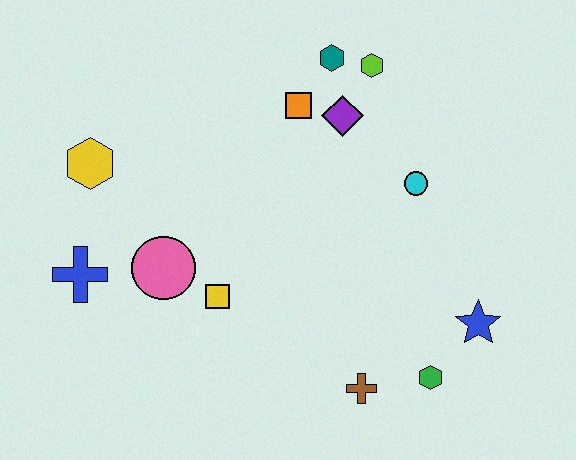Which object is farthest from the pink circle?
The blue star is farthest from the pink circle.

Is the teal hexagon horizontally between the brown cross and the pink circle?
Yes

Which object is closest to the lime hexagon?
The teal hexagon is closest to the lime hexagon.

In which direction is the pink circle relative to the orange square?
The pink circle is below the orange square.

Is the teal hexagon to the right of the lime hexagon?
No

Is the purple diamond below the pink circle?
No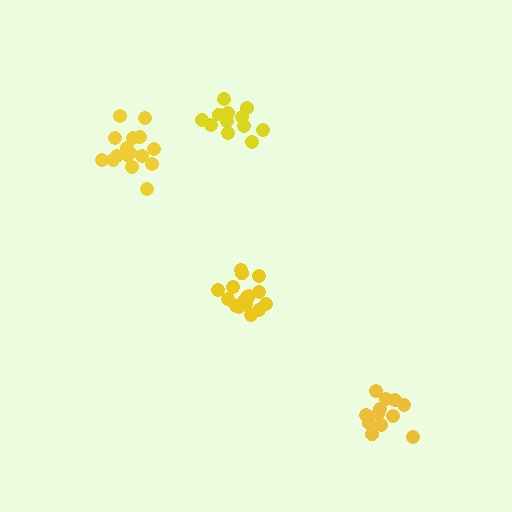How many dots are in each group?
Group 1: 13 dots, Group 2: 12 dots, Group 3: 16 dots, Group 4: 16 dots (57 total).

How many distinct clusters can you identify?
There are 4 distinct clusters.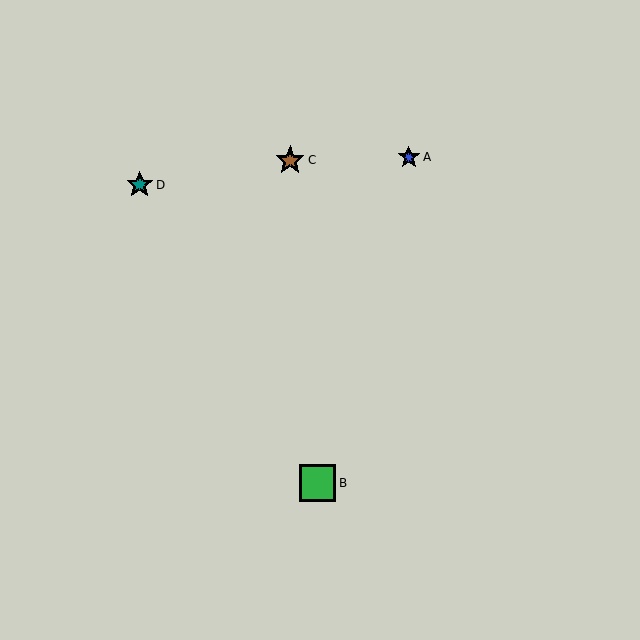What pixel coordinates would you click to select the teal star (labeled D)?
Click at (140, 185) to select the teal star D.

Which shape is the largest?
The green square (labeled B) is the largest.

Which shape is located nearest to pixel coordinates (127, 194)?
The teal star (labeled D) at (140, 185) is nearest to that location.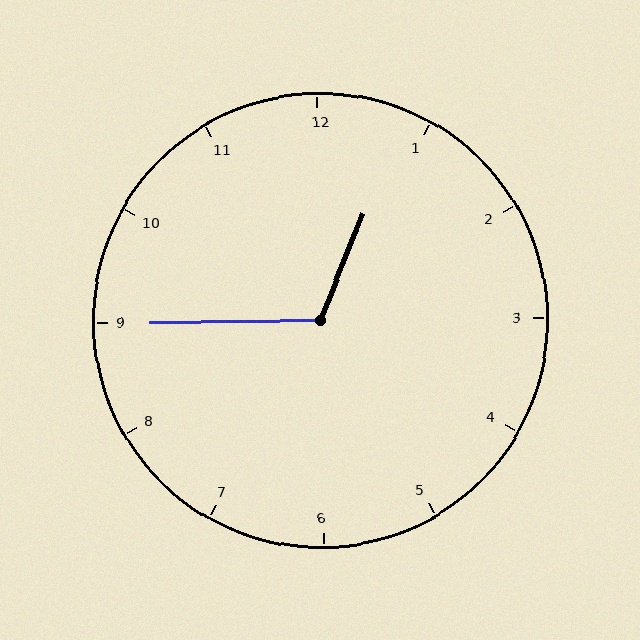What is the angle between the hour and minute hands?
Approximately 112 degrees.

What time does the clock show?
12:45.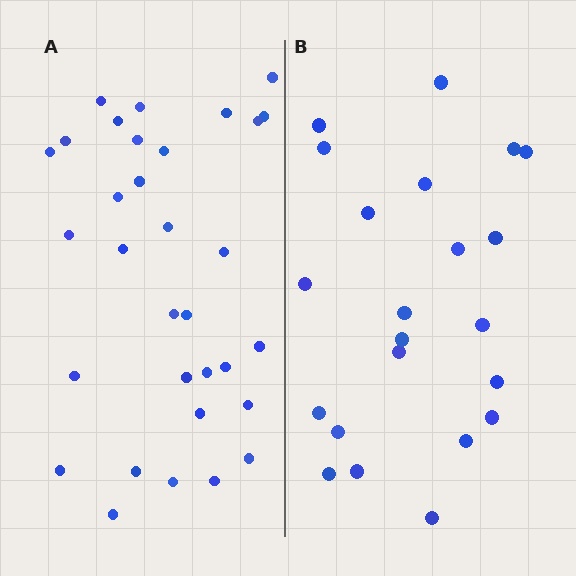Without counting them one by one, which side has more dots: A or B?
Region A (the left region) has more dots.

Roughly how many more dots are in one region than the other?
Region A has roughly 10 or so more dots than region B.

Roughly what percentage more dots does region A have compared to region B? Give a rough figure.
About 45% more.